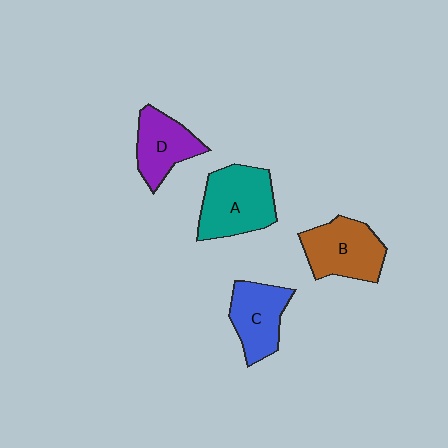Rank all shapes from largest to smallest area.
From largest to smallest: A (teal), B (brown), C (blue), D (purple).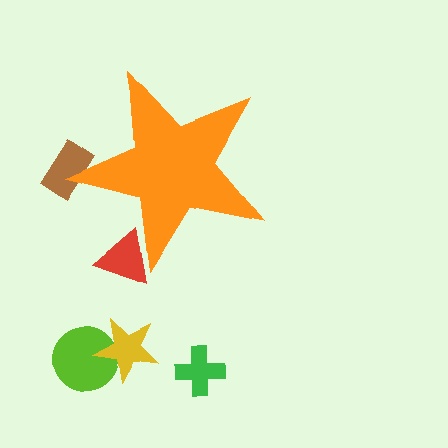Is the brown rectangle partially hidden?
Yes, the brown rectangle is partially hidden behind the orange star.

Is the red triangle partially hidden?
Yes, the red triangle is partially hidden behind the orange star.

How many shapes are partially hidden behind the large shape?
2 shapes are partially hidden.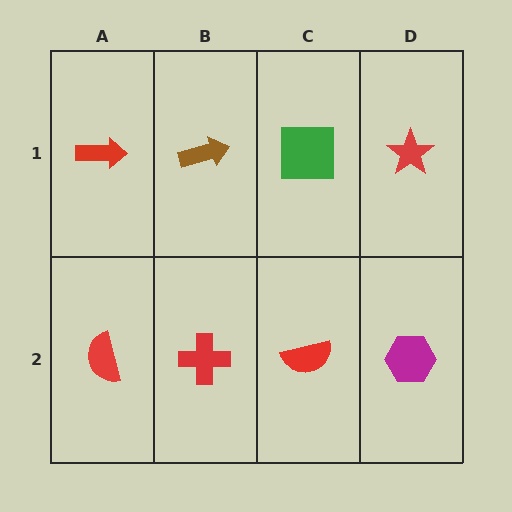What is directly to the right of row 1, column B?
A green square.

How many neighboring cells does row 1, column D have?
2.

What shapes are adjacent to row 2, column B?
A brown arrow (row 1, column B), a red semicircle (row 2, column A), a red semicircle (row 2, column C).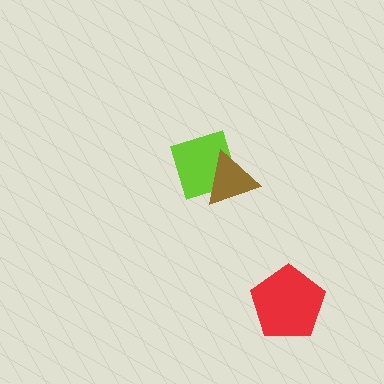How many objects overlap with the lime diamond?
1 object overlaps with the lime diamond.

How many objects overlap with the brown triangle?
1 object overlaps with the brown triangle.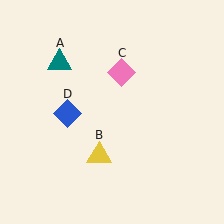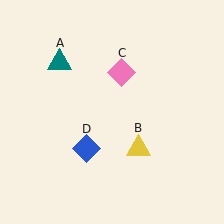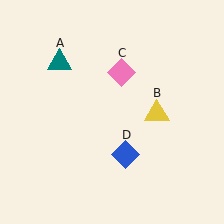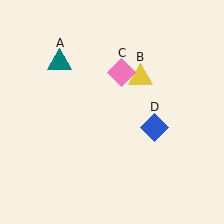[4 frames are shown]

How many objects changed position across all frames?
2 objects changed position: yellow triangle (object B), blue diamond (object D).